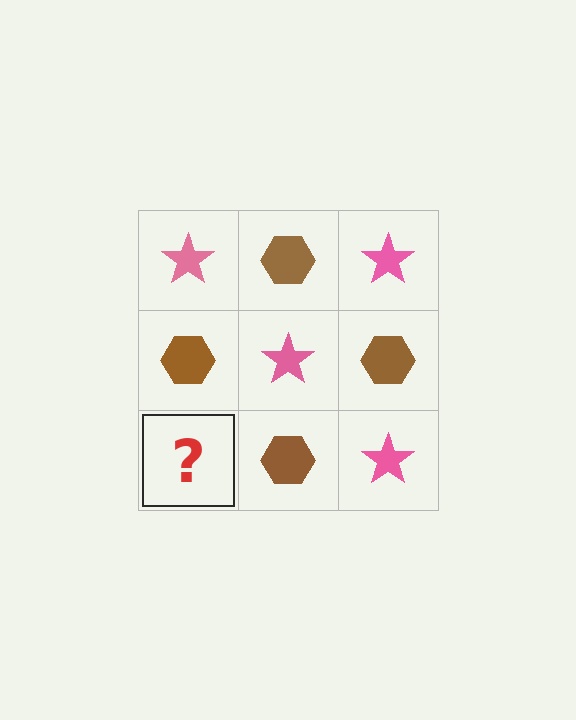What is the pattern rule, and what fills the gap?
The rule is that it alternates pink star and brown hexagon in a checkerboard pattern. The gap should be filled with a pink star.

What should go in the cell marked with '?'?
The missing cell should contain a pink star.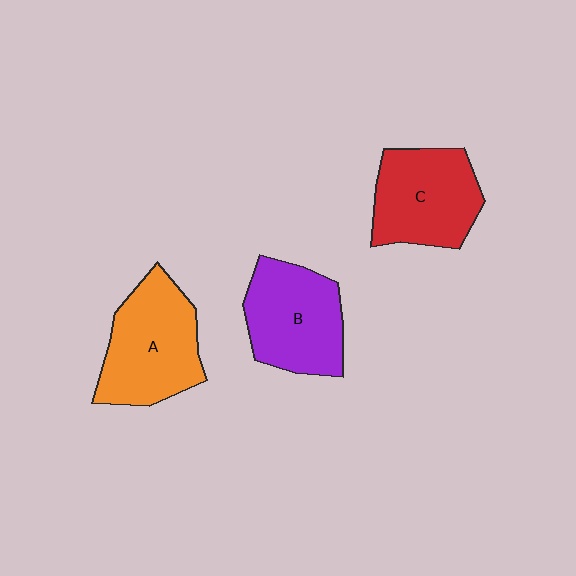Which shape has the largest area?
Shape A (orange).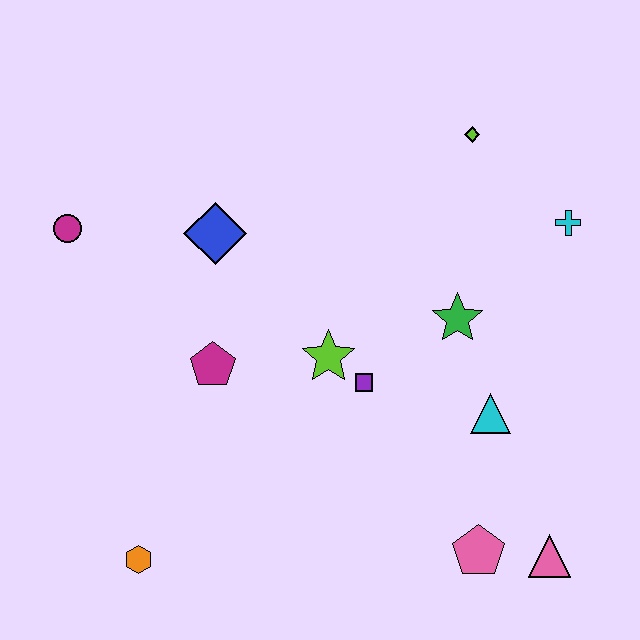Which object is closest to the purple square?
The lime star is closest to the purple square.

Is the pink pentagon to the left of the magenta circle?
No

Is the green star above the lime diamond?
No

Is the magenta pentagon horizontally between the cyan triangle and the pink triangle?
No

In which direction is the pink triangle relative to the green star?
The pink triangle is below the green star.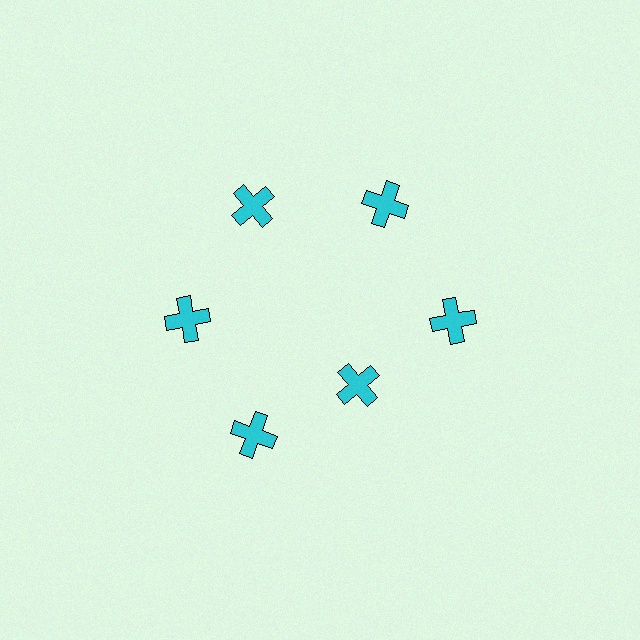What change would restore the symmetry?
The symmetry would be restored by moving it outward, back onto the ring so that all 6 crosses sit at equal angles and equal distance from the center.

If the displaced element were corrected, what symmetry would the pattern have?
It would have 6-fold rotational symmetry — the pattern would map onto itself every 60 degrees.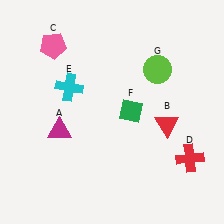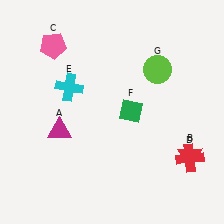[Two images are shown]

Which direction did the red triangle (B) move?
The red triangle (B) moved down.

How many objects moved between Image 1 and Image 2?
1 object moved between the two images.